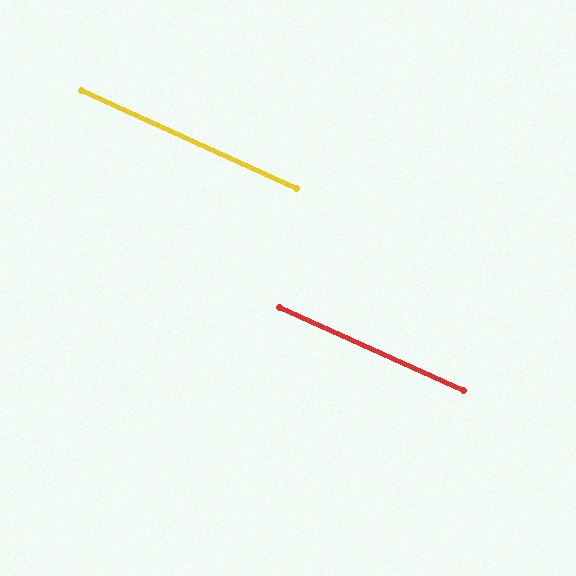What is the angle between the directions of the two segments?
Approximately 0 degrees.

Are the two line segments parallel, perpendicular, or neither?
Parallel — their directions differ by only 0.1°.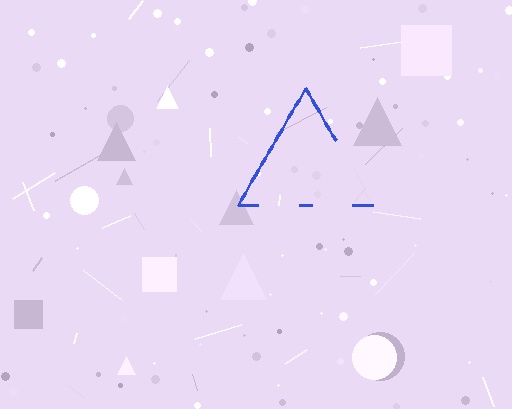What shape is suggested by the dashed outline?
The dashed outline suggests a triangle.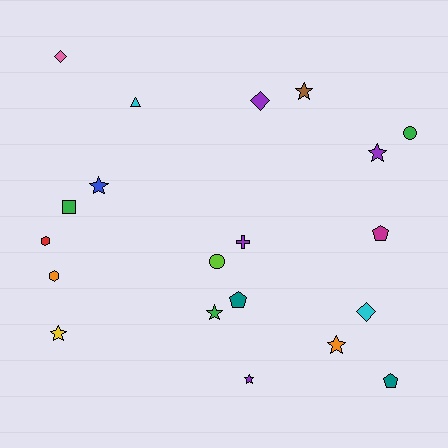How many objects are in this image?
There are 20 objects.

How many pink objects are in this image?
There is 1 pink object.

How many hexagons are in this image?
There are 2 hexagons.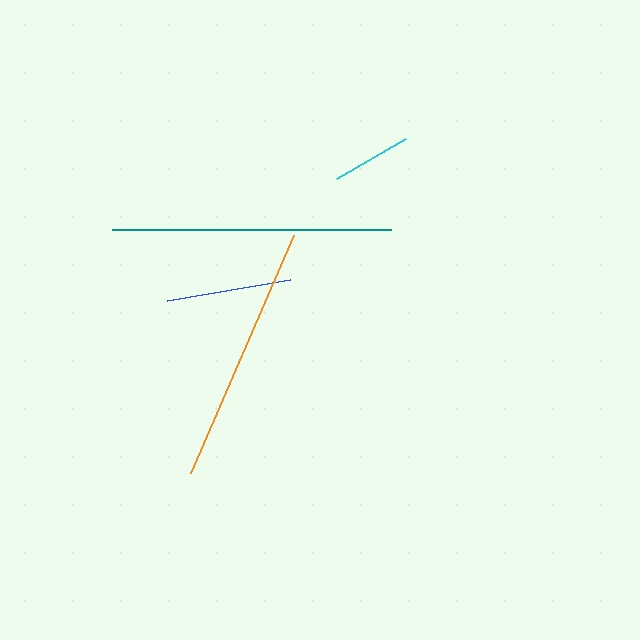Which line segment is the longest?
The teal line is the longest at approximately 278 pixels.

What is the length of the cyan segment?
The cyan segment is approximately 80 pixels long.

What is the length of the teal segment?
The teal segment is approximately 278 pixels long.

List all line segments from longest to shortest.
From longest to shortest: teal, orange, blue, cyan.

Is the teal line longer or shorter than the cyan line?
The teal line is longer than the cyan line.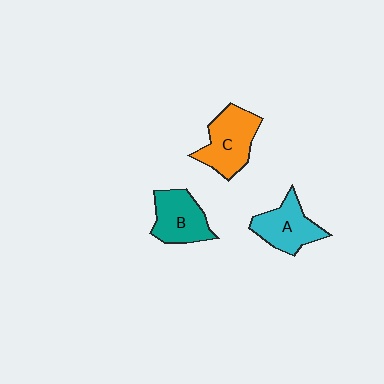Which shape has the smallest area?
Shape A (cyan).